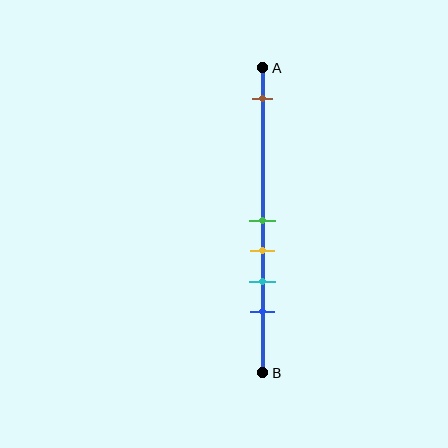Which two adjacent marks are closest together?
The green and yellow marks are the closest adjacent pair.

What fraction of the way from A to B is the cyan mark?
The cyan mark is approximately 70% (0.7) of the way from A to B.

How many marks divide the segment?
There are 5 marks dividing the segment.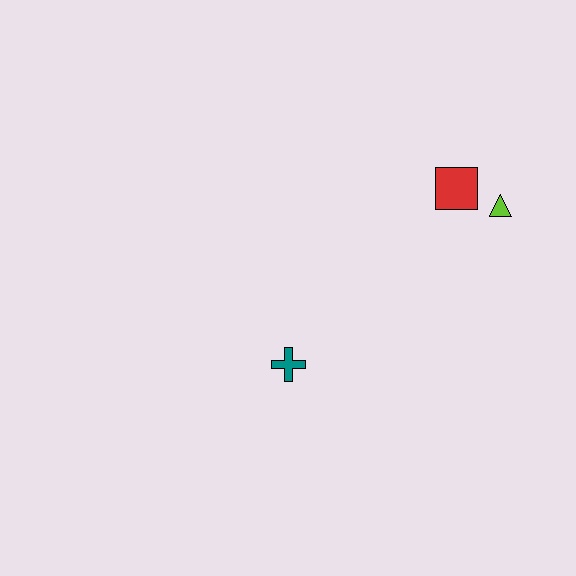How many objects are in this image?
There are 3 objects.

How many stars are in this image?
There are no stars.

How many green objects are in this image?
There are no green objects.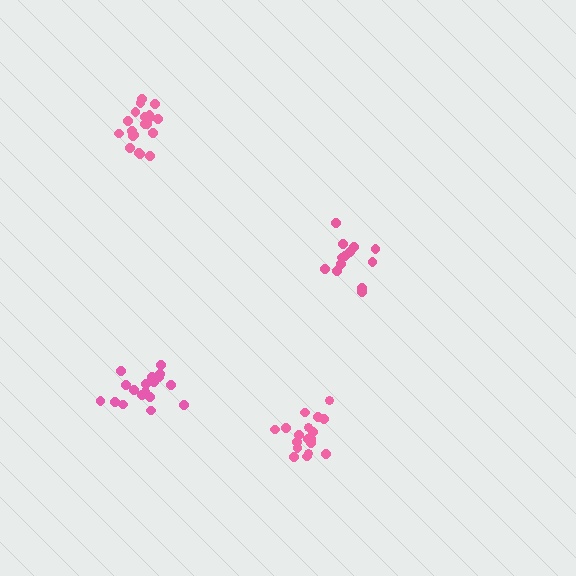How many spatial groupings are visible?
There are 4 spatial groupings.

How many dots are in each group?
Group 1: 18 dots, Group 2: 18 dots, Group 3: 20 dots, Group 4: 14 dots (70 total).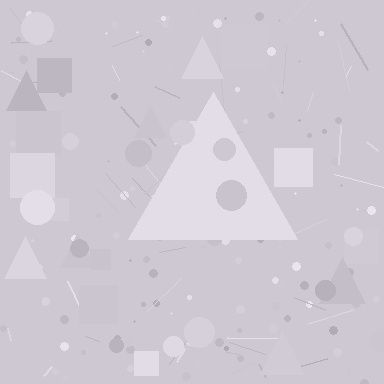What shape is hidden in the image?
A triangle is hidden in the image.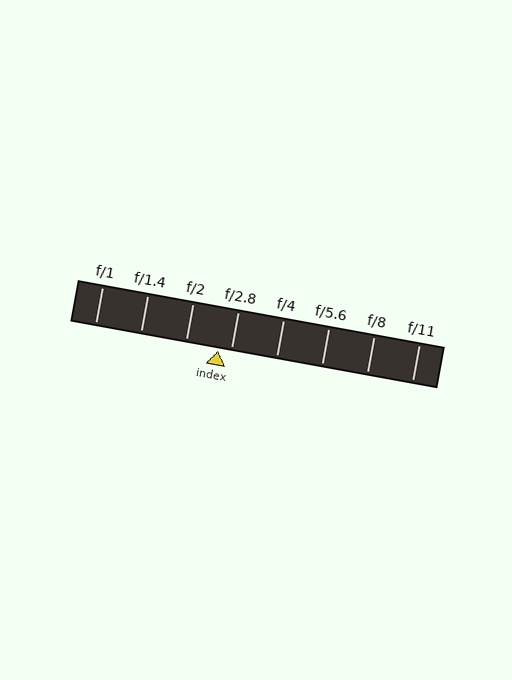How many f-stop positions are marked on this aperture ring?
There are 8 f-stop positions marked.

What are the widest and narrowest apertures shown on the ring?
The widest aperture shown is f/1 and the narrowest is f/11.